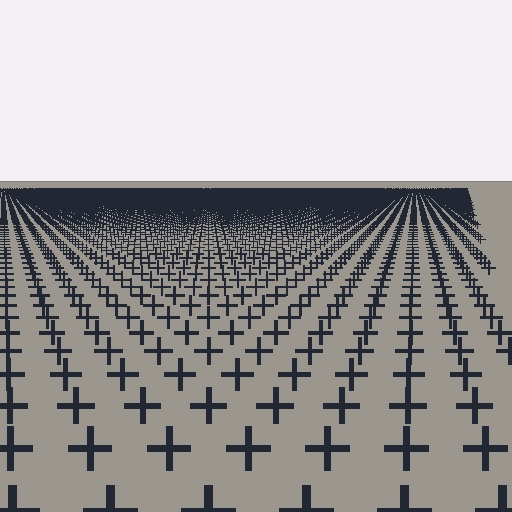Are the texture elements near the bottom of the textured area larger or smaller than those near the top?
Larger. Near the bottom, elements are closer to the viewer and appear at a bigger on-screen size.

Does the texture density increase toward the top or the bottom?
Density increases toward the top.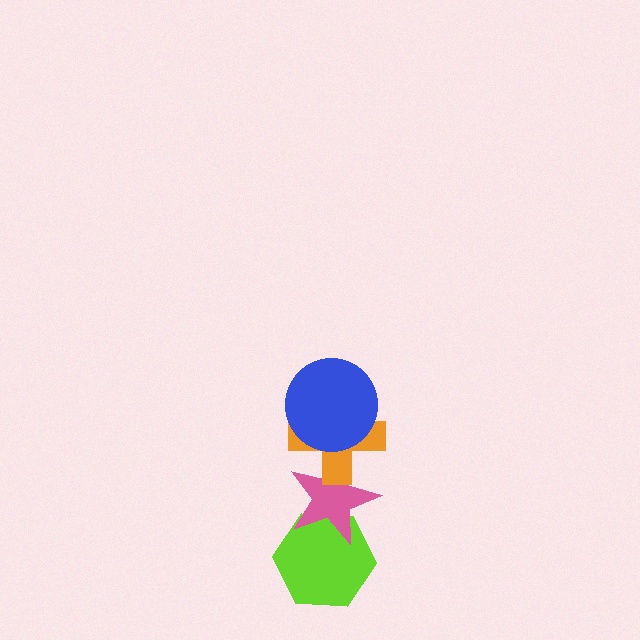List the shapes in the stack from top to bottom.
From top to bottom: the blue circle, the orange cross, the pink star, the lime hexagon.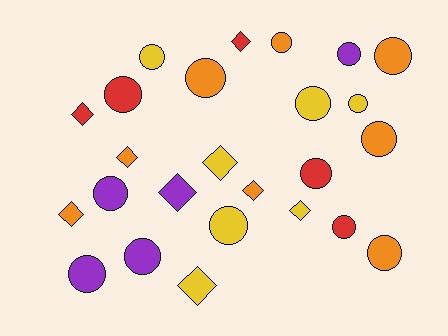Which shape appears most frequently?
Circle, with 16 objects.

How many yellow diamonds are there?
There are 3 yellow diamonds.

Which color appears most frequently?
Orange, with 8 objects.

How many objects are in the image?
There are 25 objects.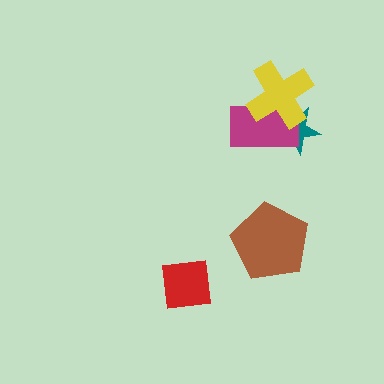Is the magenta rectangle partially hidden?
Yes, it is partially covered by another shape.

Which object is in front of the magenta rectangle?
The yellow cross is in front of the magenta rectangle.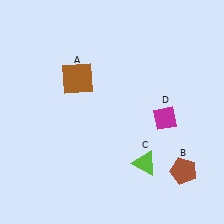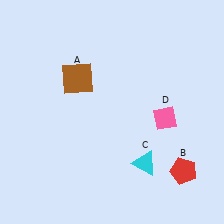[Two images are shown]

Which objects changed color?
B changed from brown to red. C changed from lime to cyan. D changed from magenta to pink.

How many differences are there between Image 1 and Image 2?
There are 3 differences between the two images.